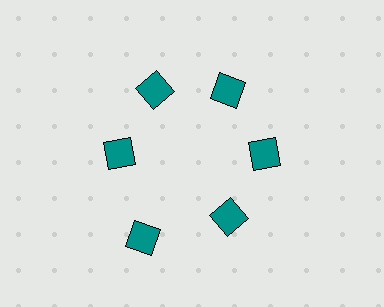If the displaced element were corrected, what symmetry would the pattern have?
It would have 6-fold rotational symmetry — the pattern would map onto itself every 60 degrees.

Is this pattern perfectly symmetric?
No. The 6 teal squares are arranged in a ring, but one element near the 7 o'clock position is pushed outward from the center, breaking the 6-fold rotational symmetry.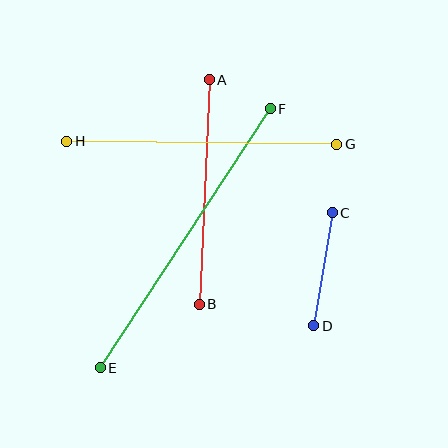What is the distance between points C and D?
The distance is approximately 114 pixels.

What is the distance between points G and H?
The distance is approximately 270 pixels.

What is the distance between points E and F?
The distance is approximately 310 pixels.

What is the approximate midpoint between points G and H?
The midpoint is at approximately (202, 143) pixels.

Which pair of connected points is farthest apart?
Points E and F are farthest apart.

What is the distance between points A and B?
The distance is approximately 224 pixels.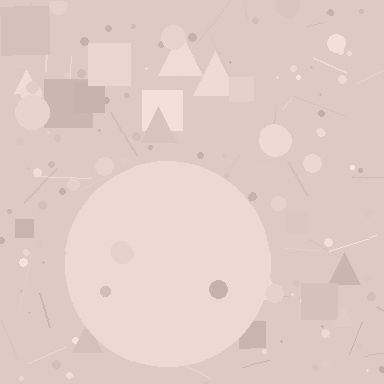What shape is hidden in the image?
A circle is hidden in the image.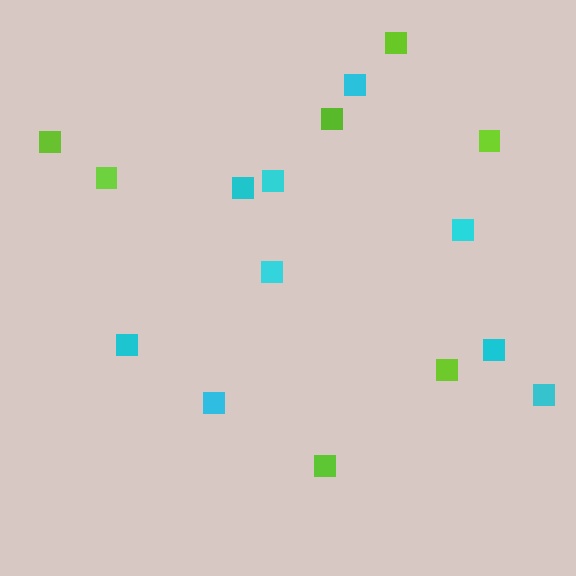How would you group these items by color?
There are 2 groups: one group of cyan squares (9) and one group of lime squares (7).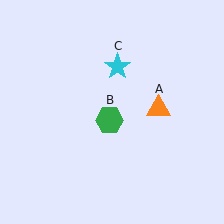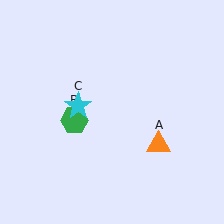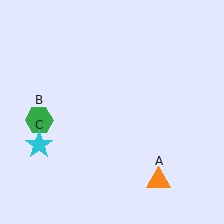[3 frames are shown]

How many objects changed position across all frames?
3 objects changed position: orange triangle (object A), green hexagon (object B), cyan star (object C).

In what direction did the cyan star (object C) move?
The cyan star (object C) moved down and to the left.